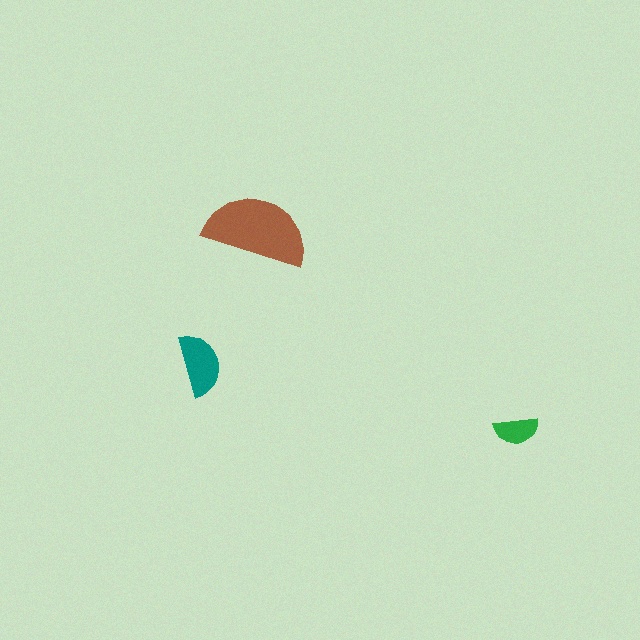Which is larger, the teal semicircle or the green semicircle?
The teal one.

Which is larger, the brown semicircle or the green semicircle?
The brown one.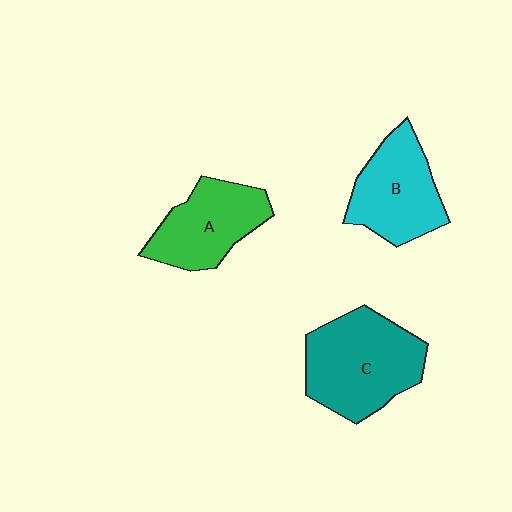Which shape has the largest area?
Shape C (teal).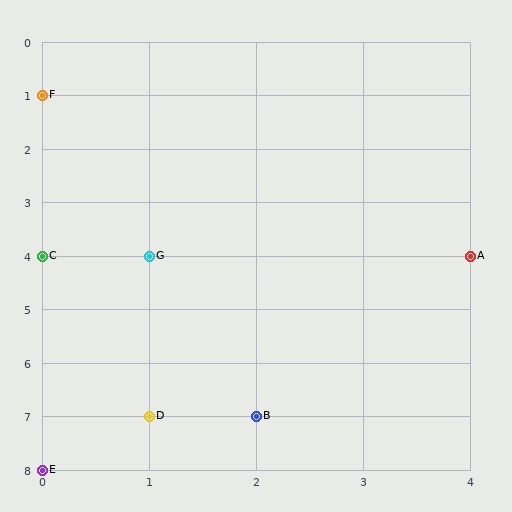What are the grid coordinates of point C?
Point C is at grid coordinates (0, 4).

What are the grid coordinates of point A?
Point A is at grid coordinates (4, 4).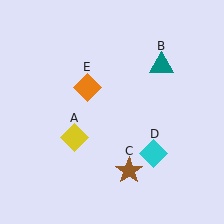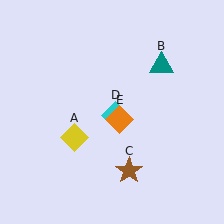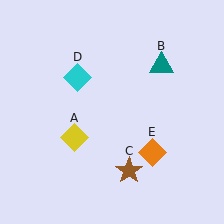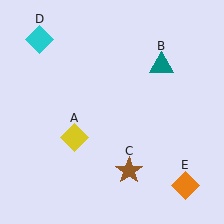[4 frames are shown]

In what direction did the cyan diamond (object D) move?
The cyan diamond (object D) moved up and to the left.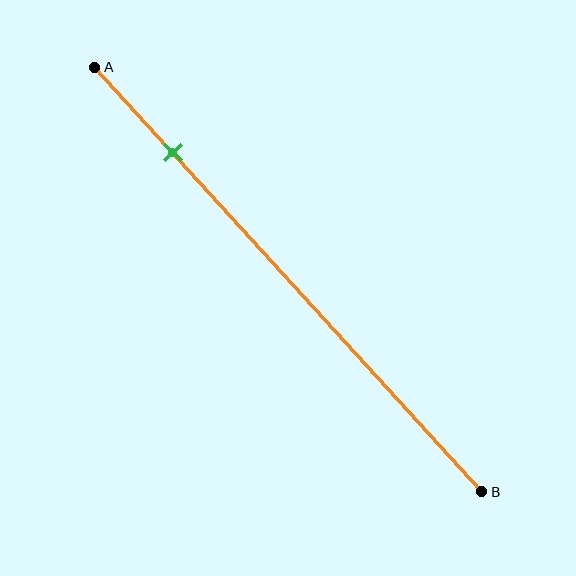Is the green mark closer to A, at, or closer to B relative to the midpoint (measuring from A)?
The green mark is closer to point A than the midpoint of segment AB.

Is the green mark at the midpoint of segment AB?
No, the mark is at about 20% from A, not at the 50% midpoint.